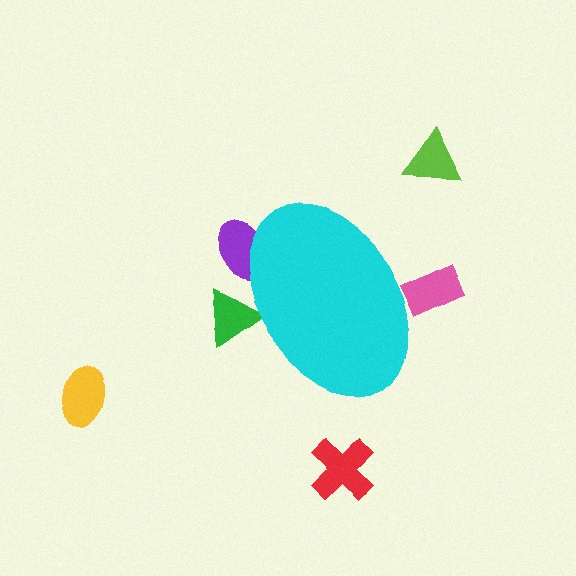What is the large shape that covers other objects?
A cyan ellipse.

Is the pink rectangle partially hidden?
Yes, the pink rectangle is partially hidden behind the cyan ellipse.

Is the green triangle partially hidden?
Yes, the green triangle is partially hidden behind the cyan ellipse.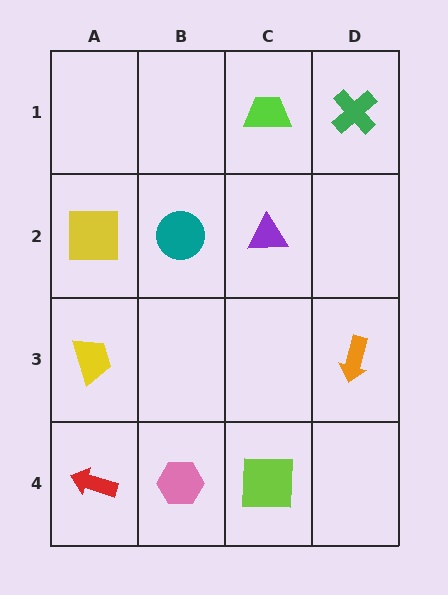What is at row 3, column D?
An orange arrow.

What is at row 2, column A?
A yellow square.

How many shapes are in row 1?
2 shapes.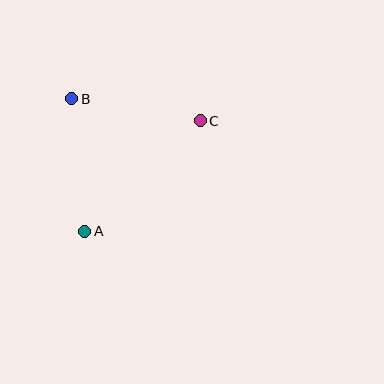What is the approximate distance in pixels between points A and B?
The distance between A and B is approximately 133 pixels.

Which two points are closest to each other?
Points B and C are closest to each other.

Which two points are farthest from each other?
Points A and C are farthest from each other.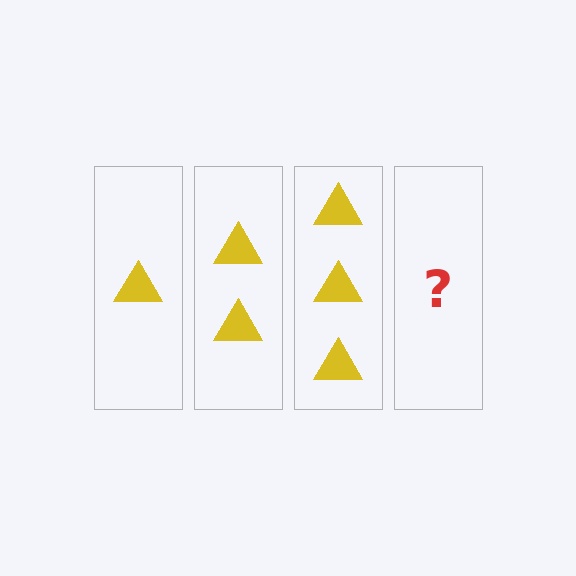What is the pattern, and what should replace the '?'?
The pattern is that each step adds one more triangle. The '?' should be 4 triangles.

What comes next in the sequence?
The next element should be 4 triangles.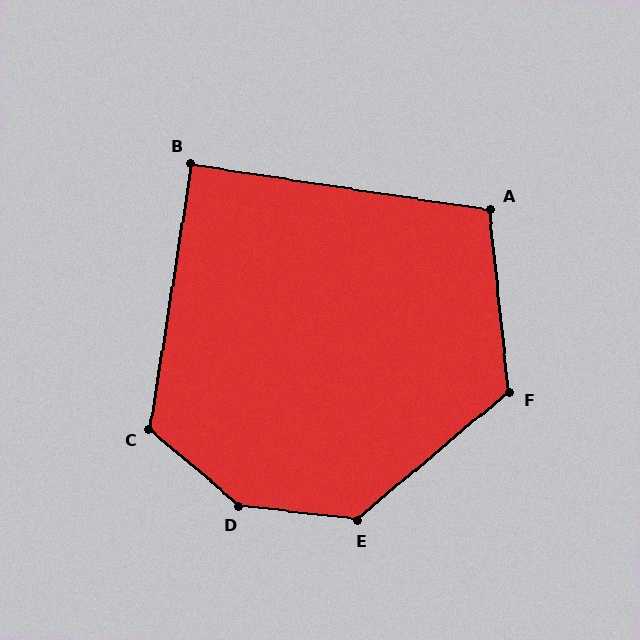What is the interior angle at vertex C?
Approximately 122 degrees (obtuse).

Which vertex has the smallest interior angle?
B, at approximately 90 degrees.